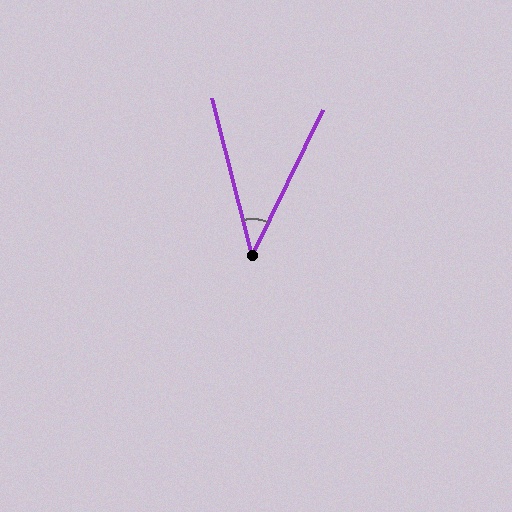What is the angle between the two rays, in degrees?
Approximately 41 degrees.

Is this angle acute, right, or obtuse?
It is acute.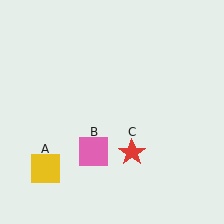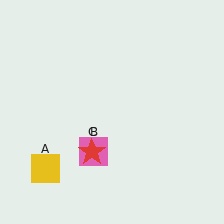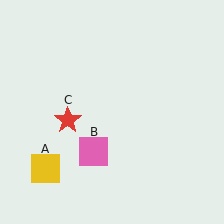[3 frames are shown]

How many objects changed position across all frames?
1 object changed position: red star (object C).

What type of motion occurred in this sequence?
The red star (object C) rotated clockwise around the center of the scene.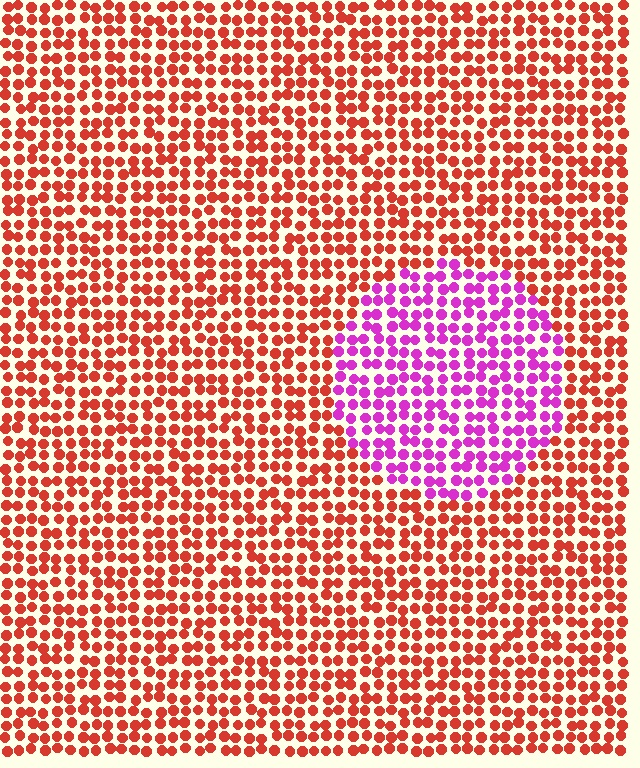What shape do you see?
I see a circle.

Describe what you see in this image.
The image is filled with small red elements in a uniform arrangement. A circle-shaped region is visible where the elements are tinted to a slightly different hue, forming a subtle color boundary.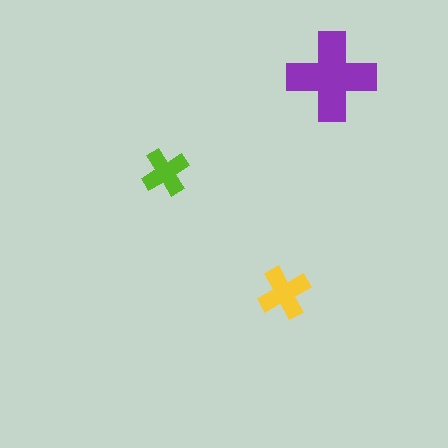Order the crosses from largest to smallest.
the purple one, the yellow one, the lime one.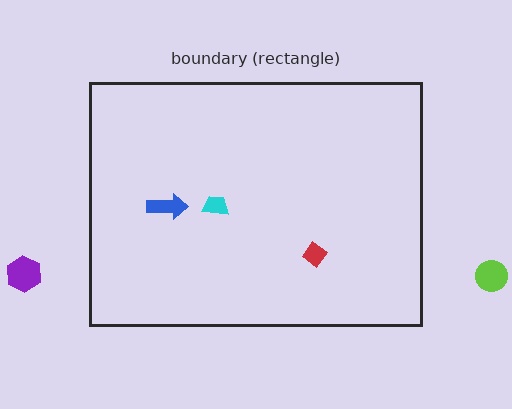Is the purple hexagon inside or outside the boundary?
Outside.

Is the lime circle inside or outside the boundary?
Outside.